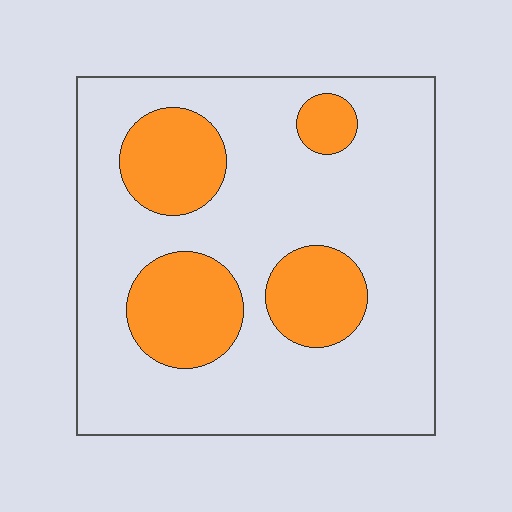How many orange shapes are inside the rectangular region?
4.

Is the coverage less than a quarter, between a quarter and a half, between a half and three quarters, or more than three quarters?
Less than a quarter.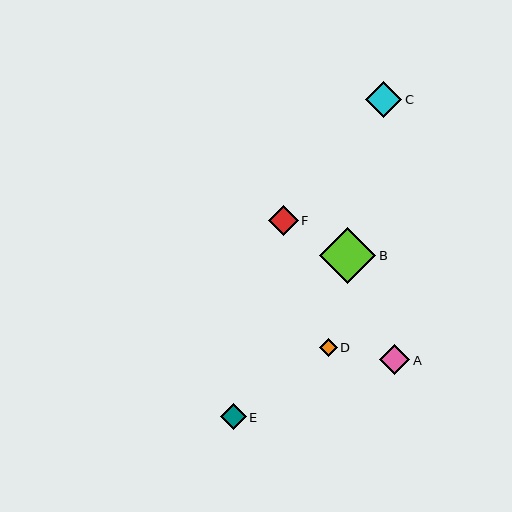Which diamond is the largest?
Diamond B is the largest with a size of approximately 56 pixels.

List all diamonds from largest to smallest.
From largest to smallest: B, C, A, F, E, D.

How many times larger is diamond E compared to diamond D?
Diamond E is approximately 1.5 times the size of diamond D.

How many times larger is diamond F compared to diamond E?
Diamond F is approximately 1.2 times the size of diamond E.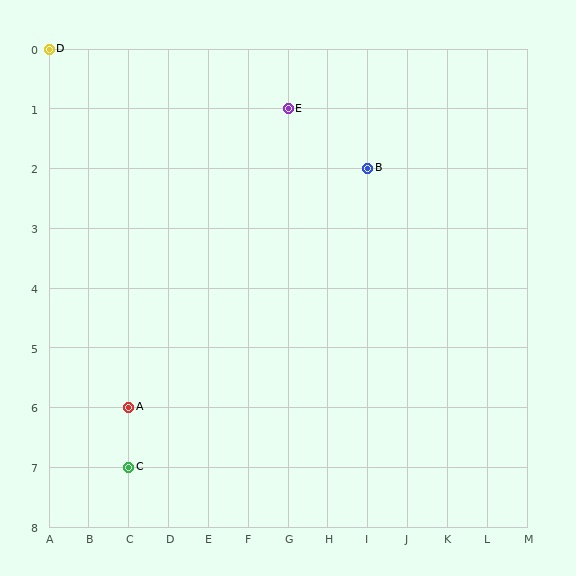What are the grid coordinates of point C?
Point C is at grid coordinates (C, 7).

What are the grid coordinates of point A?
Point A is at grid coordinates (C, 6).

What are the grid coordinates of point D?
Point D is at grid coordinates (A, 0).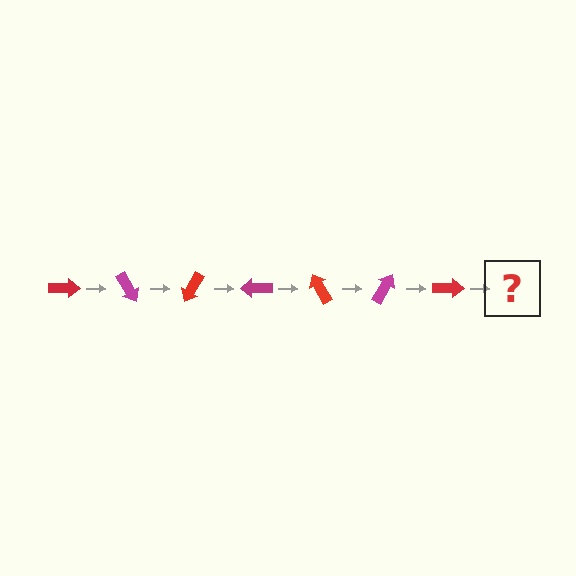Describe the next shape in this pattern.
It should be a magenta arrow, rotated 420 degrees from the start.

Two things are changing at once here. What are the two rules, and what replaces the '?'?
The two rules are that it rotates 60 degrees each step and the color cycles through red and magenta. The '?' should be a magenta arrow, rotated 420 degrees from the start.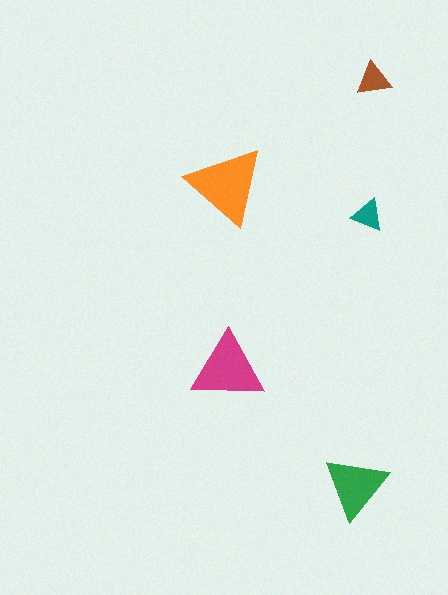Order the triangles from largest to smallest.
the orange one, the magenta one, the green one, the brown one, the teal one.